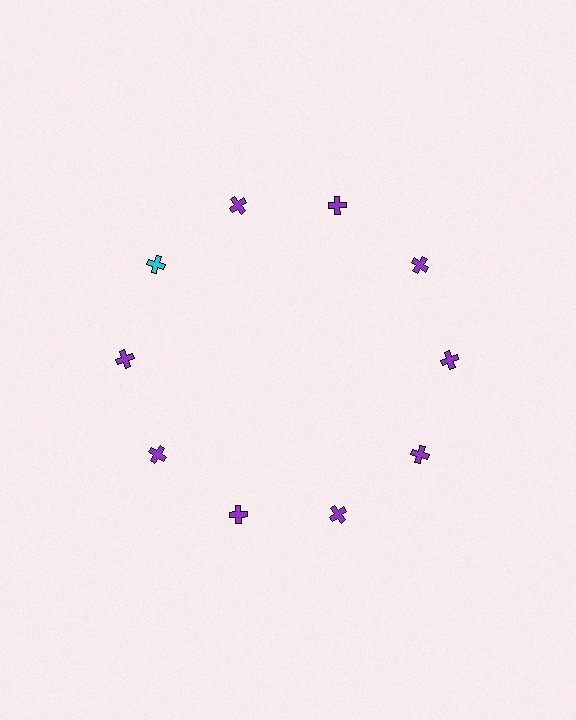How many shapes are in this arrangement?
There are 10 shapes arranged in a ring pattern.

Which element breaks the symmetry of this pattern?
The cyan cross at roughly the 10 o'clock position breaks the symmetry. All other shapes are purple crosses.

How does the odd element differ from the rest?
It has a different color: cyan instead of purple.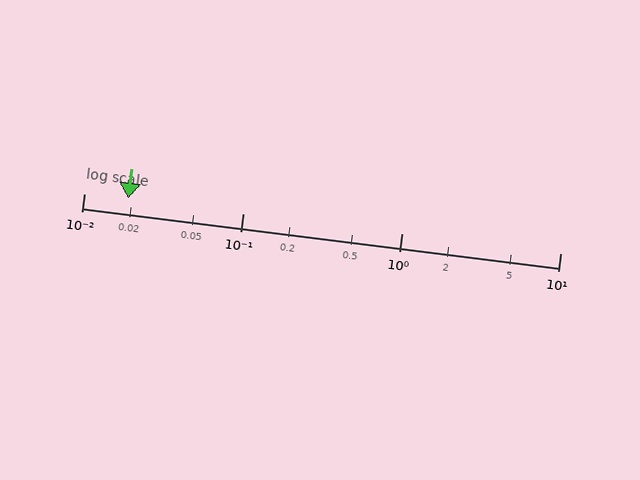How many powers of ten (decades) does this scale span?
The scale spans 3 decades, from 0.01 to 10.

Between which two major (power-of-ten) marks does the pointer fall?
The pointer is between 0.01 and 0.1.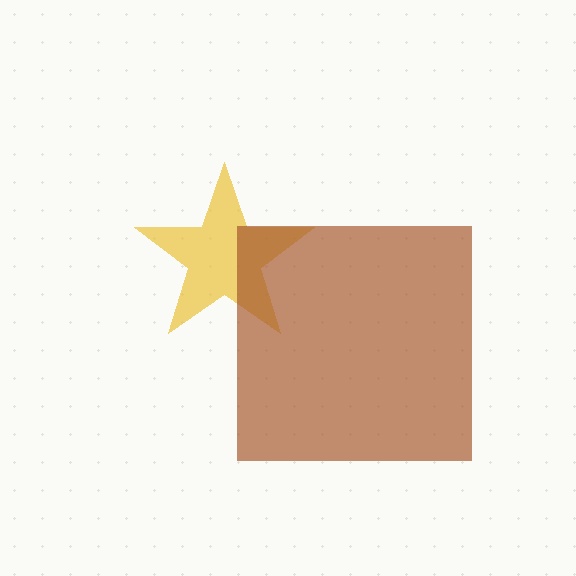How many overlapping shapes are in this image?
There are 2 overlapping shapes in the image.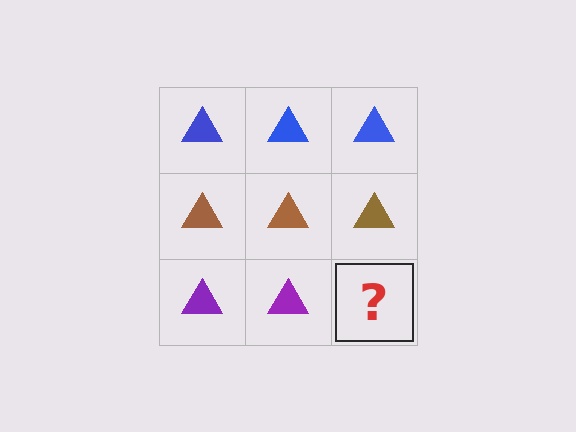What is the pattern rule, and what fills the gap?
The rule is that each row has a consistent color. The gap should be filled with a purple triangle.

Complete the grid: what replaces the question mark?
The question mark should be replaced with a purple triangle.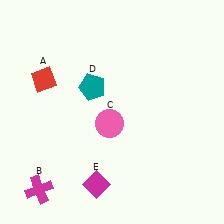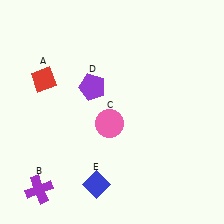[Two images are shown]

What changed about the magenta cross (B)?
In Image 1, B is magenta. In Image 2, it changed to purple.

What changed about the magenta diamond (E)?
In Image 1, E is magenta. In Image 2, it changed to blue.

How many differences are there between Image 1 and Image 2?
There are 3 differences between the two images.